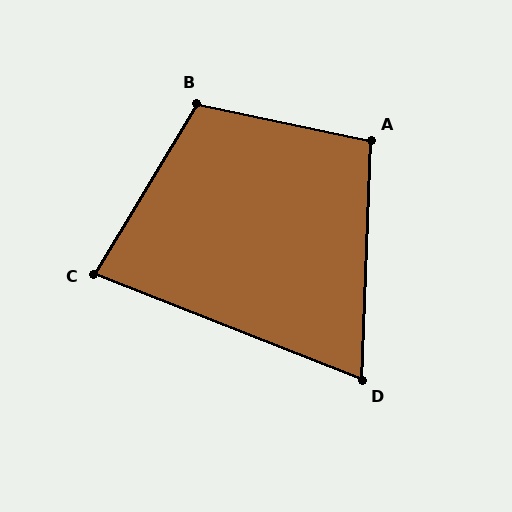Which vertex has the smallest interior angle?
D, at approximately 71 degrees.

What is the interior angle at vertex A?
Approximately 100 degrees (obtuse).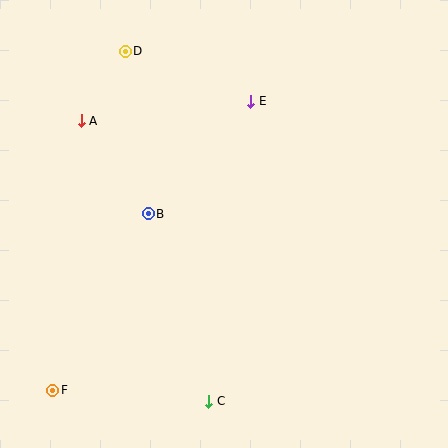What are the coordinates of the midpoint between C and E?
The midpoint between C and E is at (230, 251).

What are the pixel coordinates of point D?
Point D is at (125, 51).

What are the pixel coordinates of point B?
Point B is at (148, 214).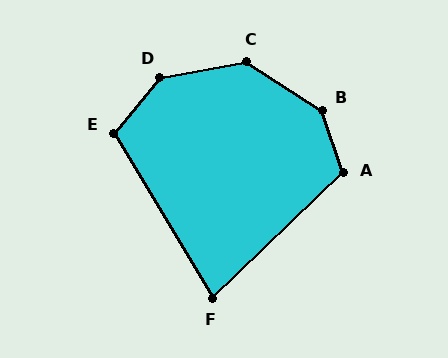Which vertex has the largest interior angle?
B, at approximately 142 degrees.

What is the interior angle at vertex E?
Approximately 109 degrees (obtuse).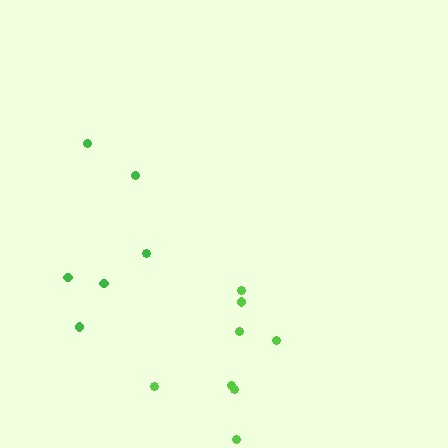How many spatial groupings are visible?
There are 2 spatial groupings.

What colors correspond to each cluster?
The clusters are colored: green, lime.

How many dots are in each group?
Group 1: 6 dots, Group 2: 8 dots (14 total).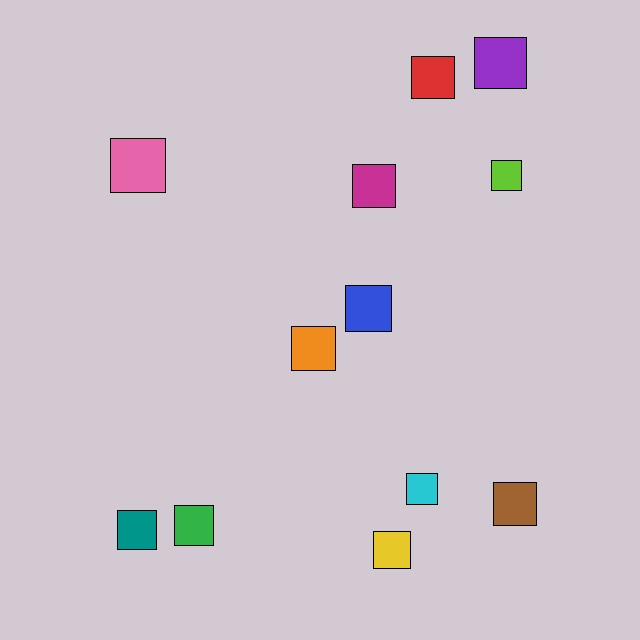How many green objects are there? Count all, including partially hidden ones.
There is 1 green object.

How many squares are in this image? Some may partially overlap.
There are 12 squares.